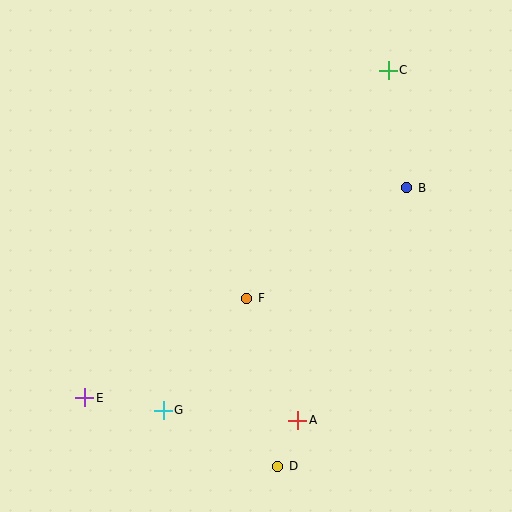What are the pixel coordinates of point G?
Point G is at (163, 410).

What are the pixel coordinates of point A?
Point A is at (298, 421).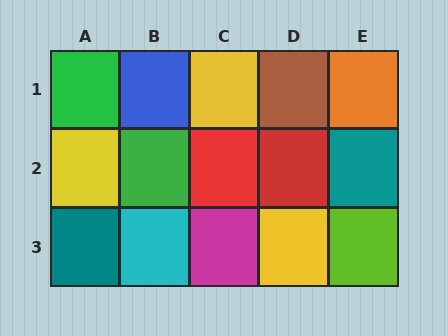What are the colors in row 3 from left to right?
Teal, cyan, magenta, yellow, lime.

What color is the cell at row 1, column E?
Orange.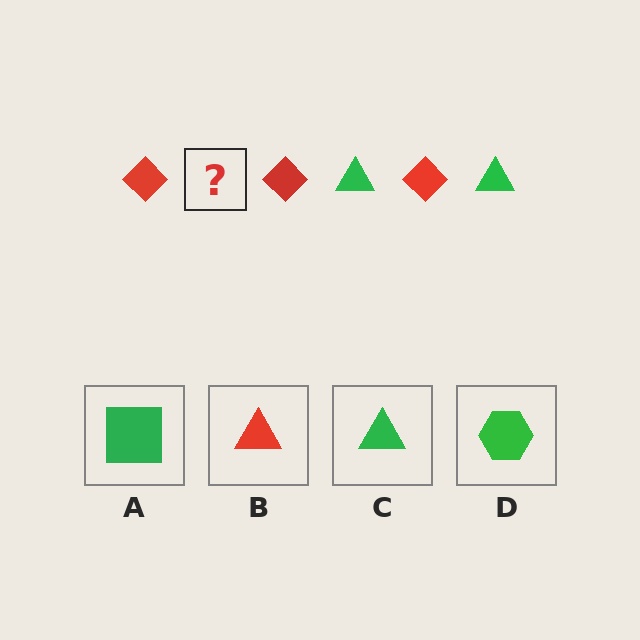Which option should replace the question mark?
Option C.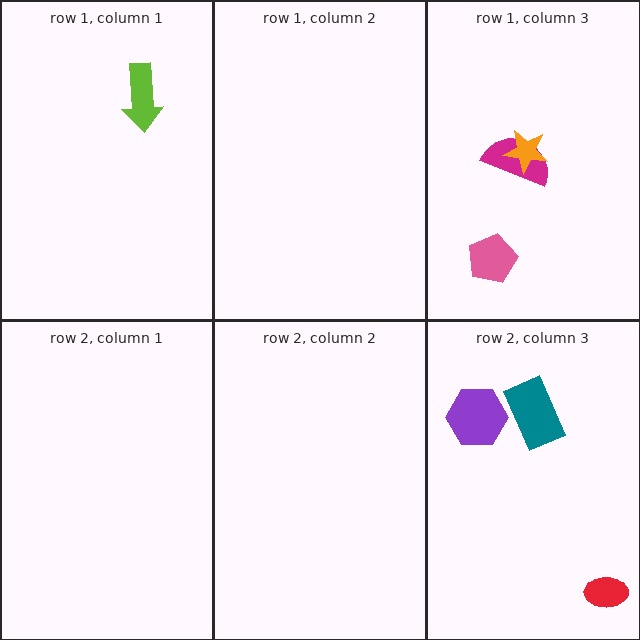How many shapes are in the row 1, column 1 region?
1.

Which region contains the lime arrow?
The row 1, column 1 region.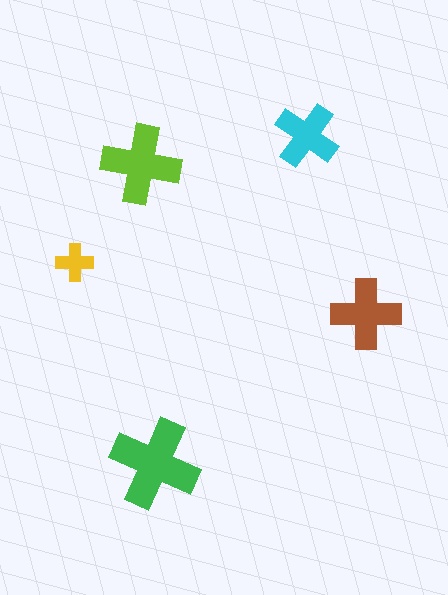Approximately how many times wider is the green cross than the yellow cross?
About 2.5 times wider.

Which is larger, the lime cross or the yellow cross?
The lime one.